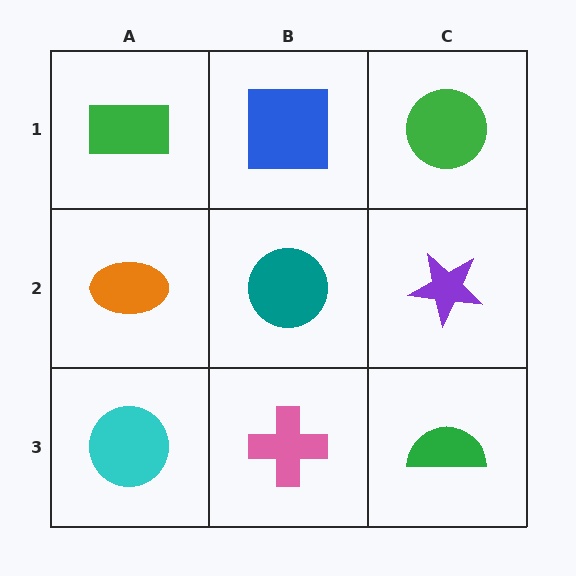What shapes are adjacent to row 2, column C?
A green circle (row 1, column C), a green semicircle (row 3, column C), a teal circle (row 2, column B).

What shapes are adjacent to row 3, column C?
A purple star (row 2, column C), a pink cross (row 3, column B).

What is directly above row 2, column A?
A green rectangle.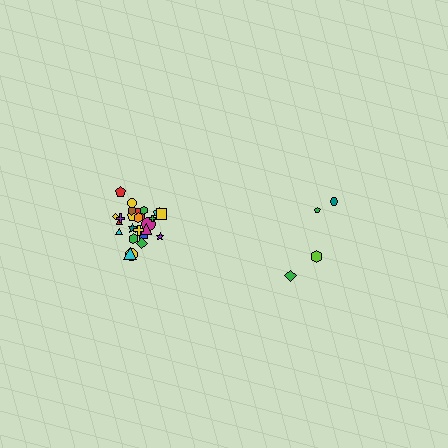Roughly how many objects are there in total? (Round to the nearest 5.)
Roughly 30 objects in total.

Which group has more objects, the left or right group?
The left group.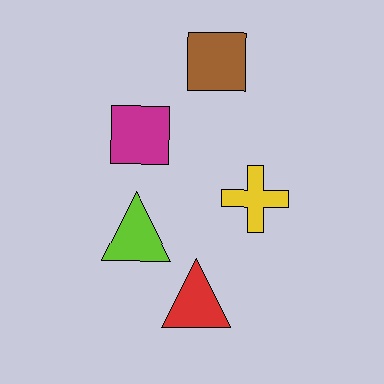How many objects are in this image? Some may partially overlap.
There are 5 objects.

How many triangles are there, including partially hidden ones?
There are 2 triangles.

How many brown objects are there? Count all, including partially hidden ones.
There is 1 brown object.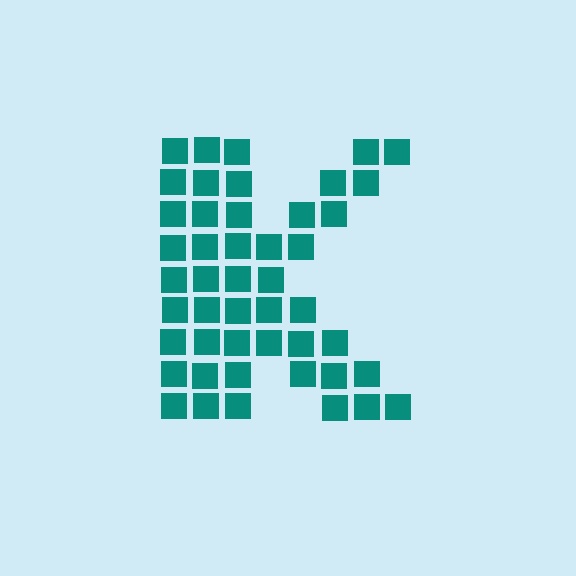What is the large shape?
The large shape is the letter K.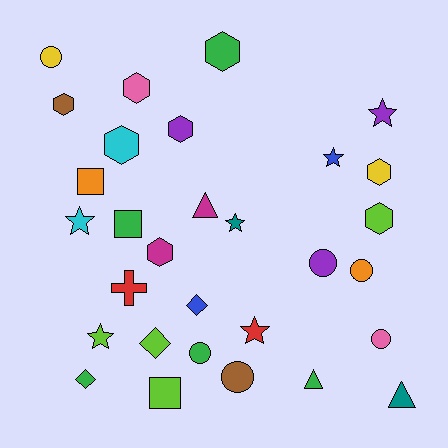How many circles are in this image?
There are 6 circles.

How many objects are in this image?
There are 30 objects.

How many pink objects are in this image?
There are 2 pink objects.